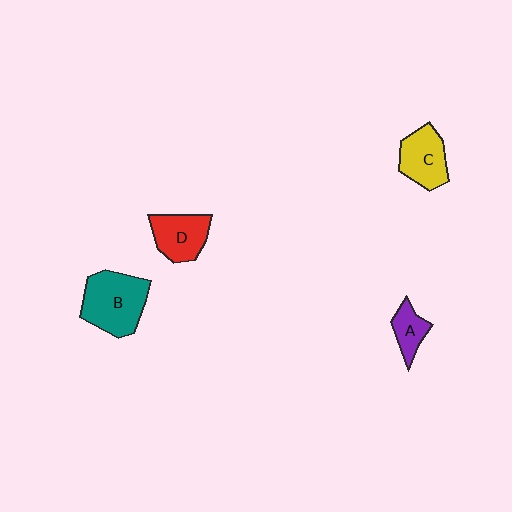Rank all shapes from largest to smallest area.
From largest to smallest: B (teal), C (yellow), D (red), A (purple).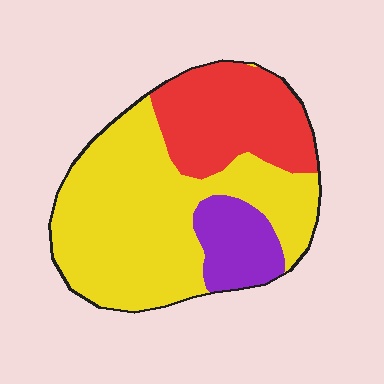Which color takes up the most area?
Yellow, at roughly 60%.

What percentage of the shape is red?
Red takes up between a quarter and a half of the shape.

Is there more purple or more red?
Red.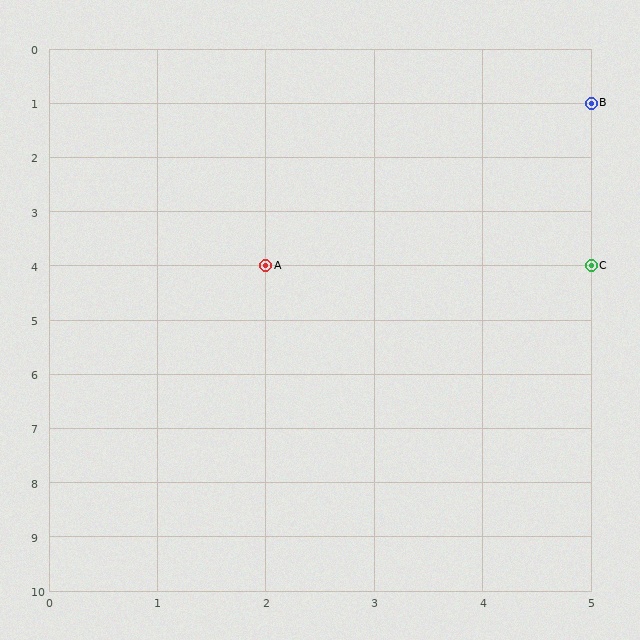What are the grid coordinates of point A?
Point A is at grid coordinates (2, 4).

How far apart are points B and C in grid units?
Points B and C are 3 rows apart.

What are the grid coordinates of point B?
Point B is at grid coordinates (5, 1).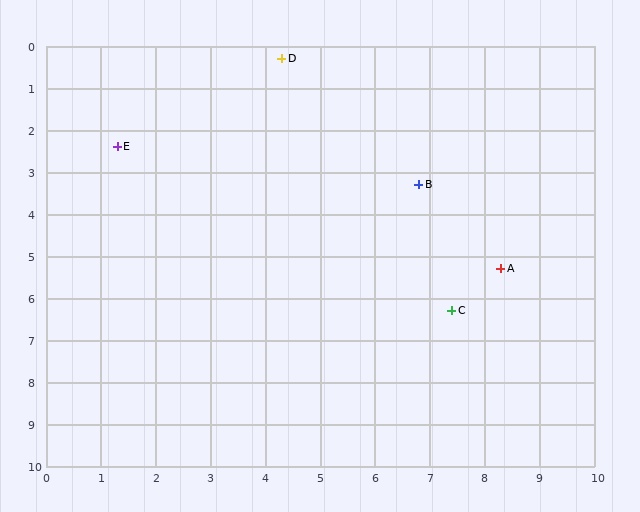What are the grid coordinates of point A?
Point A is at approximately (8.3, 5.3).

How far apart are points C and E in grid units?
Points C and E are about 7.2 grid units apart.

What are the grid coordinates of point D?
Point D is at approximately (4.3, 0.3).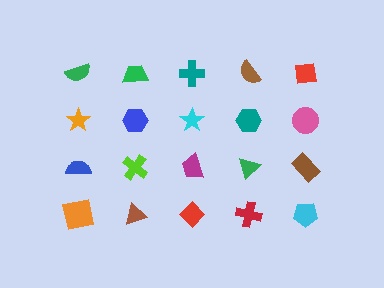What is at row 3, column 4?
A green triangle.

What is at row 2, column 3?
A cyan star.